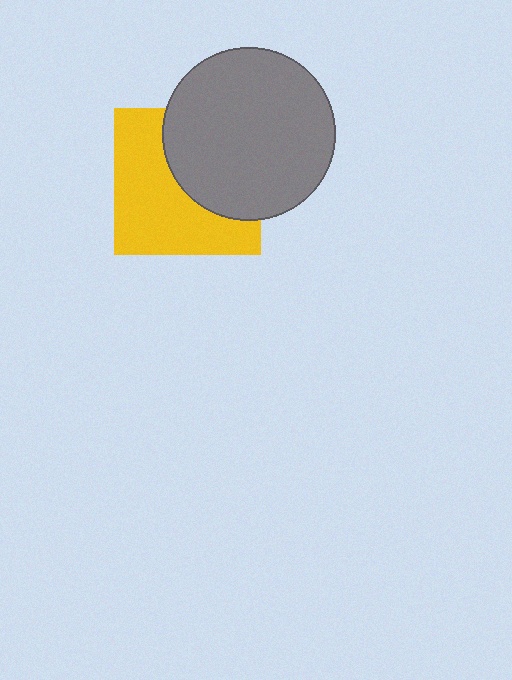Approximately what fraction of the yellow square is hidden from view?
Roughly 44% of the yellow square is hidden behind the gray circle.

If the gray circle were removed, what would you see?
You would see the complete yellow square.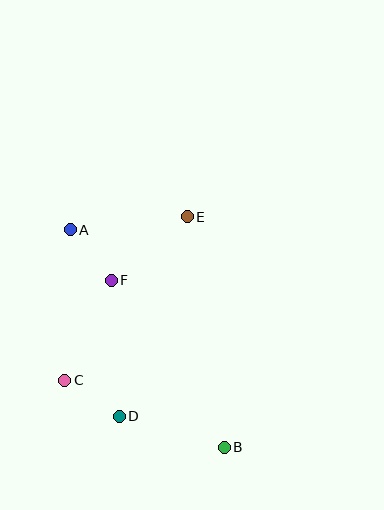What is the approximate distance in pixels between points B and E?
The distance between B and E is approximately 233 pixels.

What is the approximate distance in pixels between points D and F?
The distance between D and F is approximately 136 pixels.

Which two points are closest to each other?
Points A and F are closest to each other.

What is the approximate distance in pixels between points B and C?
The distance between B and C is approximately 173 pixels.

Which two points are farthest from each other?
Points A and B are farthest from each other.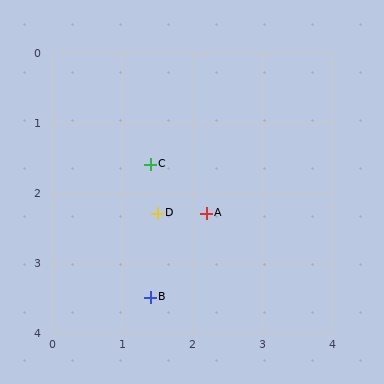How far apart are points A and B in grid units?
Points A and B are about 1.4 grid units apart.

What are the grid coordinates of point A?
Point A is at approximately (2.2, 2.3).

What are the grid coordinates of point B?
Point B is at approximately (1.4, 3.5).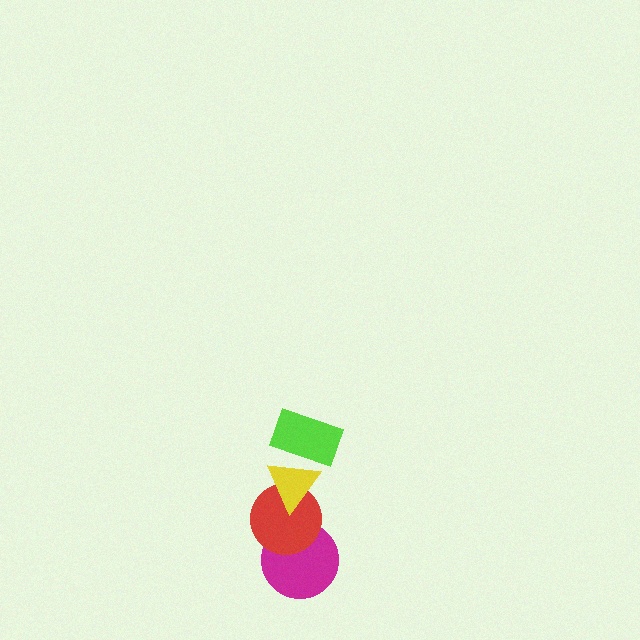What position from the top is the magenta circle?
The magenta circle is 4th from the top.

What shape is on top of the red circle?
The yellow triangle is on top of the red circle.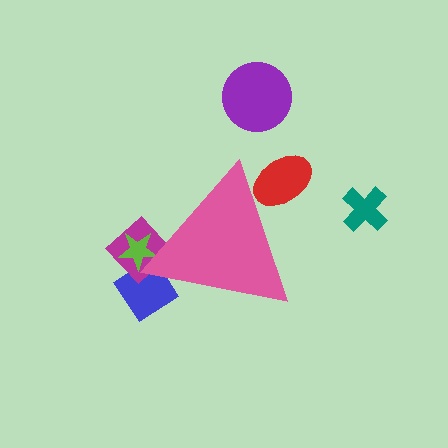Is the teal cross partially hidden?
No, the teal cross is fully visible.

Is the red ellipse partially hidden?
Yes, the red ellipse is partially hidden behind the pink triangle.